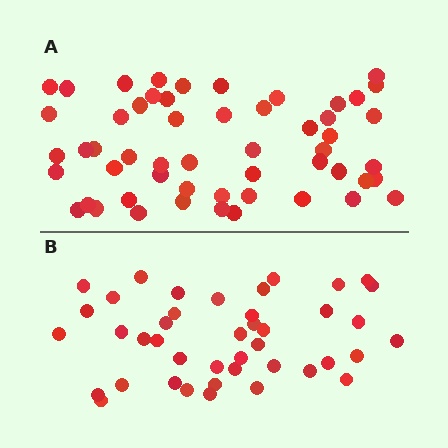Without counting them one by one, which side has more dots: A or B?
Region A (the top region) has more dots.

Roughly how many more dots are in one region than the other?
Region A has roughly 12 or so more dots than region B.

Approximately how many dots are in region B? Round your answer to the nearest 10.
About 40 dots. (The exact count is 42, which rounds to 40.)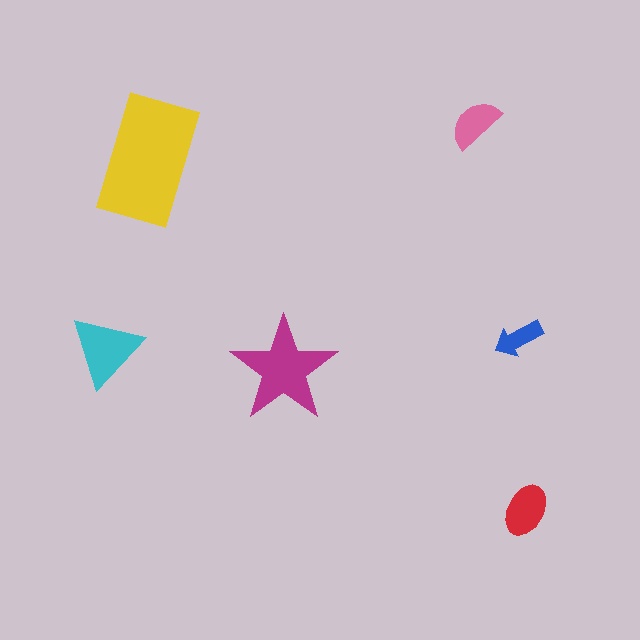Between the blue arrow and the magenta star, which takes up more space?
The magenta star.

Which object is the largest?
The yellow rectangle.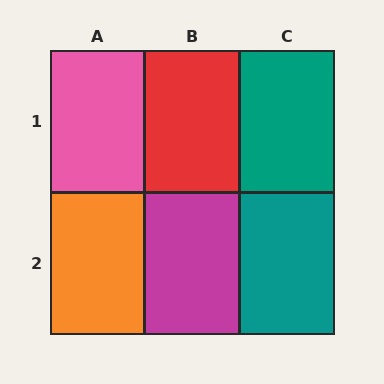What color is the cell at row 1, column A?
Pink.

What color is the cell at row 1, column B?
Red.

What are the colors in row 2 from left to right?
Orange, magenta, teal.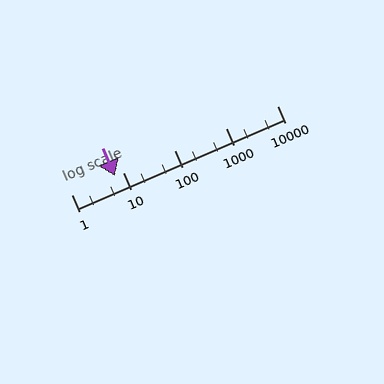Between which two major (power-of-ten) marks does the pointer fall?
The pointer is between 1 and 10.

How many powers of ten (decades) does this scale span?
The scale spans 4 decades, from 1 to 10000.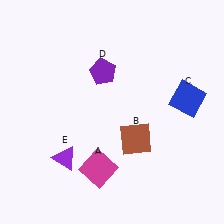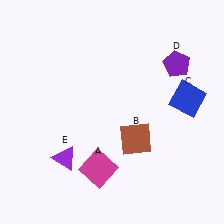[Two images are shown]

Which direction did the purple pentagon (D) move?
The purple pentagon (D) moved right.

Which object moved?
The purple pentagon (D) moved right.